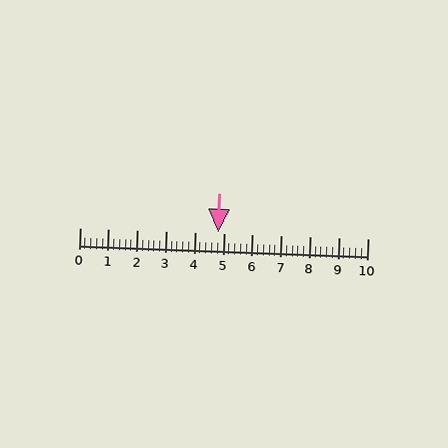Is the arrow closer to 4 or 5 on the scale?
The arrow is closer to 5.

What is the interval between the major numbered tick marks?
The major tick marks are spaced 1 units apart.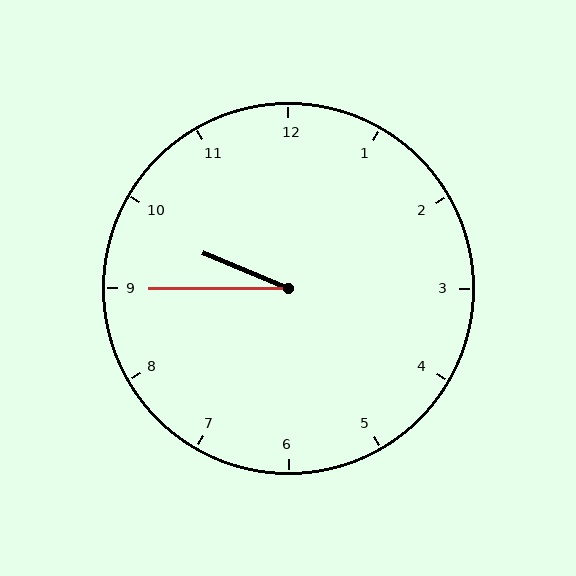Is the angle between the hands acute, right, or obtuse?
It is acute.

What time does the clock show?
9:45.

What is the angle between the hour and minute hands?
Approximately 22 degrees.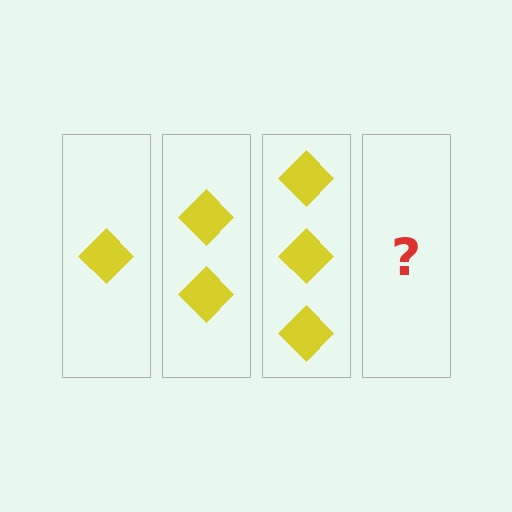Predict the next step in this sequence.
The next step is 4 diamonds.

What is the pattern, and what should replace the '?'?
The pattern is that each step adds one more diamond. The '?' should be 4 diamonds.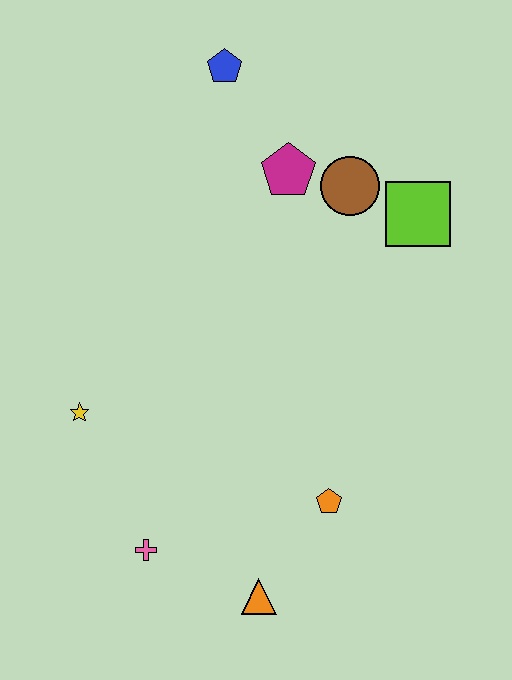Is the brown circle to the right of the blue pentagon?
Yes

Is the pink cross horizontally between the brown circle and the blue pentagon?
No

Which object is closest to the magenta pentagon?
The brown circle is closest to the magenta pentagon.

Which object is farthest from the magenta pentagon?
The orange triangle is farthest from the magenta pentagon.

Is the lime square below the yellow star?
No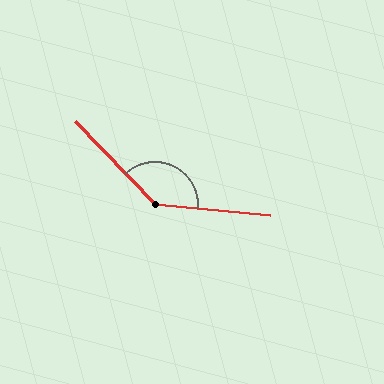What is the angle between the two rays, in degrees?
Approximately 139 degrees.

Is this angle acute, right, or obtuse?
It is obtuse.